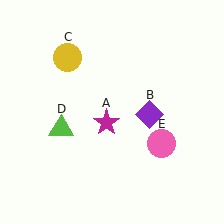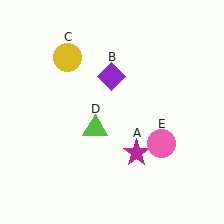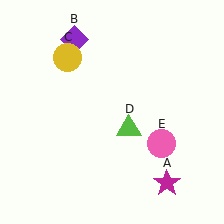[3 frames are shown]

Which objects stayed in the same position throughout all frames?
Yellow circle (object C) and pink circle (object E) remained stationary.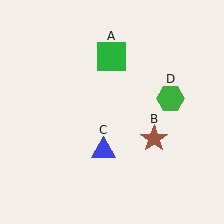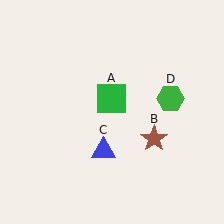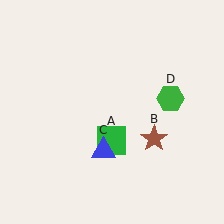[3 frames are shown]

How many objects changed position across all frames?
1 object changed position: green square (object A).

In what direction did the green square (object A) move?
The green square (object A) moved down.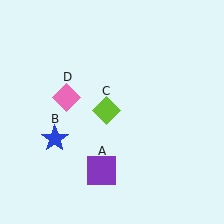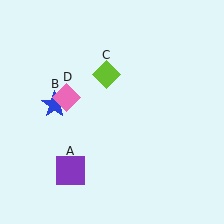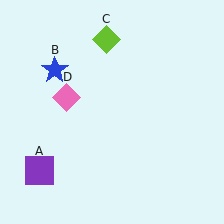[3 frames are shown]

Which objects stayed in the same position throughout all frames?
Pink diamond (object D) remained stationary.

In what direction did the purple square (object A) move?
The purple square (object A) moved left.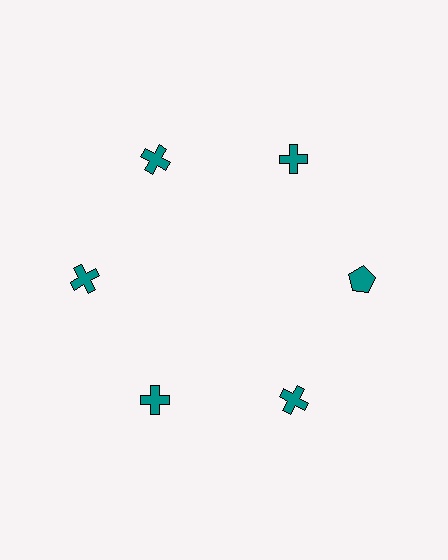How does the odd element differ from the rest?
It has a different shape: pentagon instead of cross.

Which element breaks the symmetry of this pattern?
The teal pentagon at roughly the 3 o'clock position breaks the symmetry. All other shapes are teal crosses.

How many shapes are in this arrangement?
There are 6 shapes arranged in a ring pattern.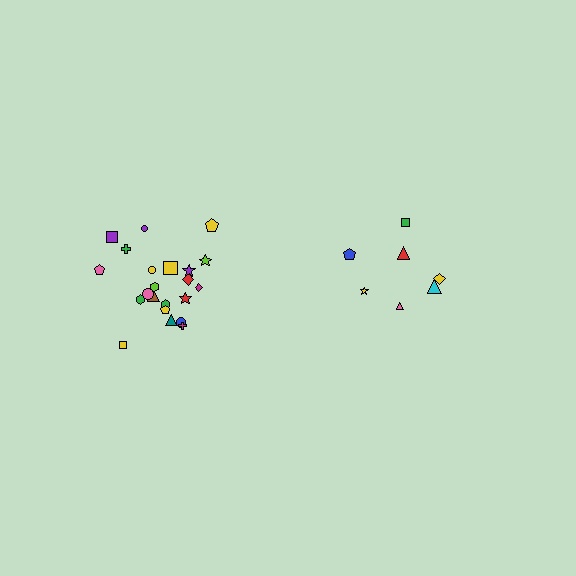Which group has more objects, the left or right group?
The left group.